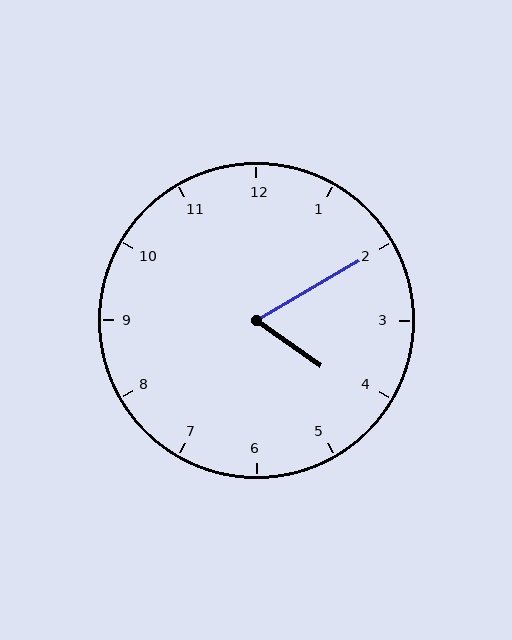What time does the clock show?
4:10.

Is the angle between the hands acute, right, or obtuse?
It is acute.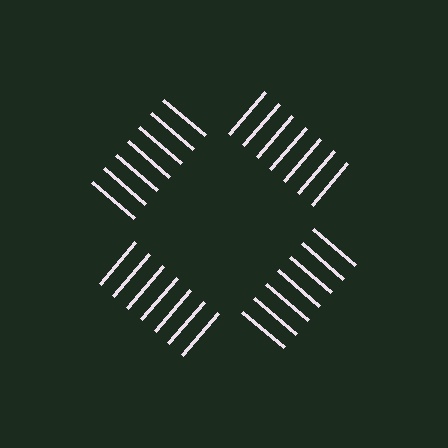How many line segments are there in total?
28 — 7 along each of the 4 edges.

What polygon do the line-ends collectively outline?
An illusory square — the line segments terminate on its edges but no continuous stroke is drawn.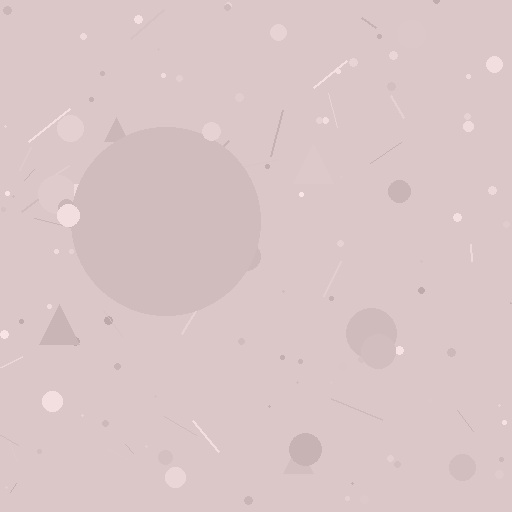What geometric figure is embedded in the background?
A circle is embedded in the background.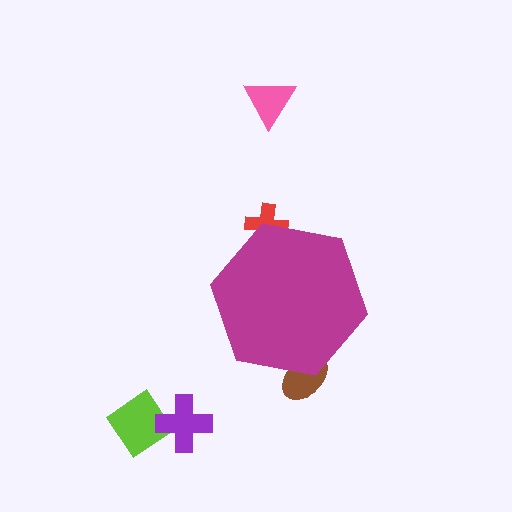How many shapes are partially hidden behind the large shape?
2 shapes are partially hidden.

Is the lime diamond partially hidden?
No, the lime diamond is fully visible.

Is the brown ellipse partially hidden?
Yes, the brown ellipse is partially hidden behind the magenta hexagon.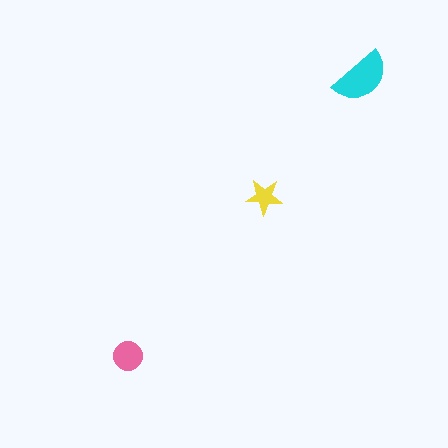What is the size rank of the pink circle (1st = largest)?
2nd.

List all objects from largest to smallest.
The cyan semicircle, the pink circle, the yellow star.